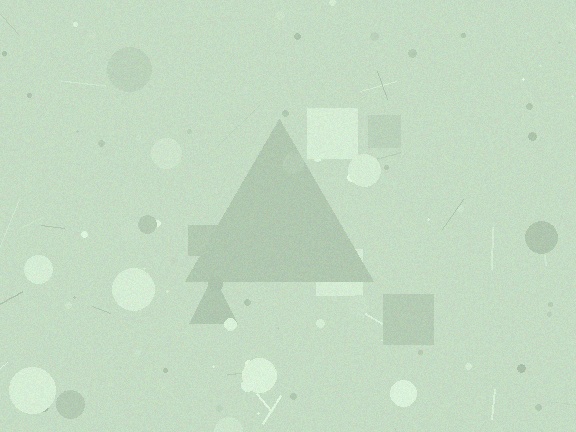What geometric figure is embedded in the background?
A triangle is embedded in the background.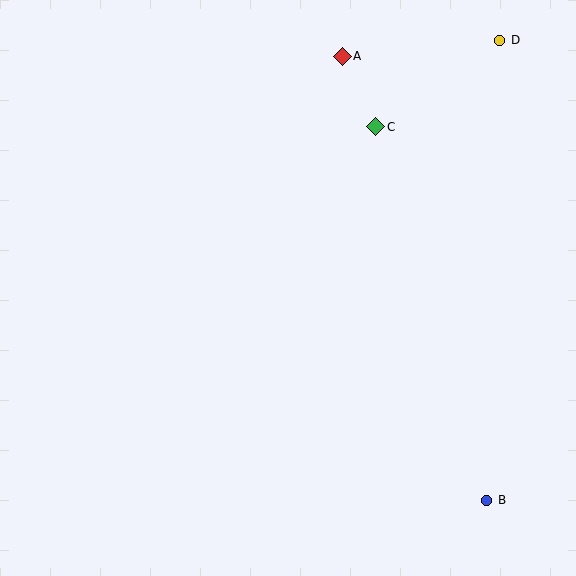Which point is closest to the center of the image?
Point C at (376, 127) is closest to the center.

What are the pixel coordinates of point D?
Point D is at (500, 40).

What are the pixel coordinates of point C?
Point C is at (376, 127).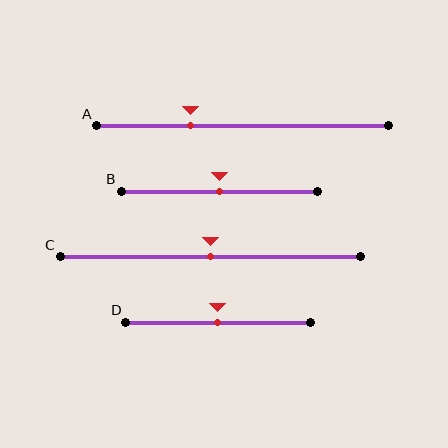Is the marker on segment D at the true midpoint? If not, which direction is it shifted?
Yes, the marker on segment D is at the true midpoint.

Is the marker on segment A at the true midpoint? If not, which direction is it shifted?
No, the marker on segment A is shifted to the left by about 18% of the segment length.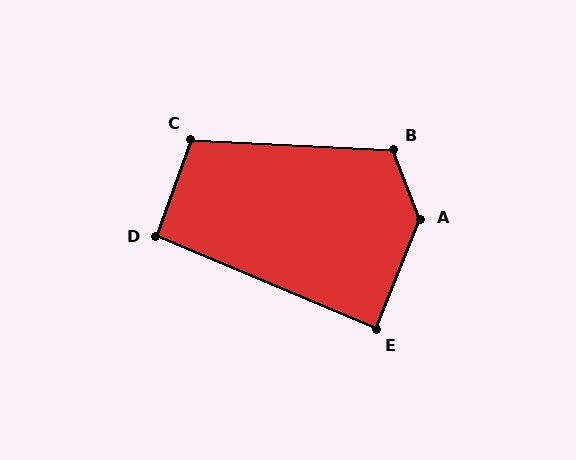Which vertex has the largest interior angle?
A, at approximately 137 degrees.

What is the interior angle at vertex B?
Approximately 114 degrees (obtuse).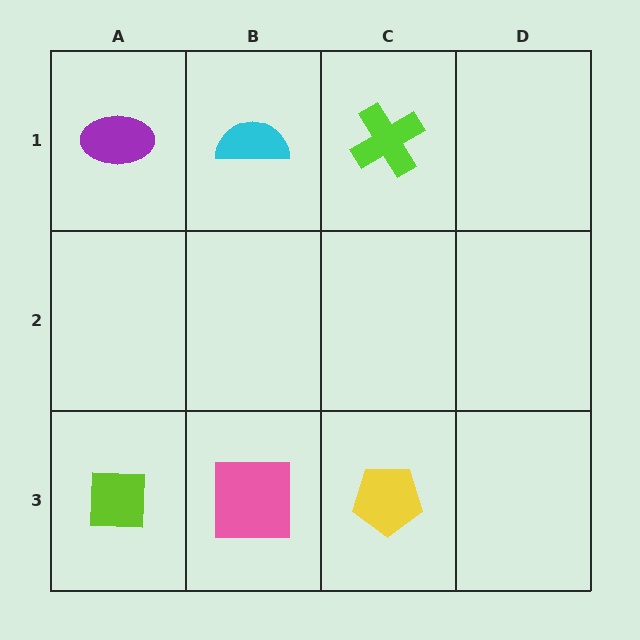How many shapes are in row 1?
3 shapes.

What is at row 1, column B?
A cyan semicircle.